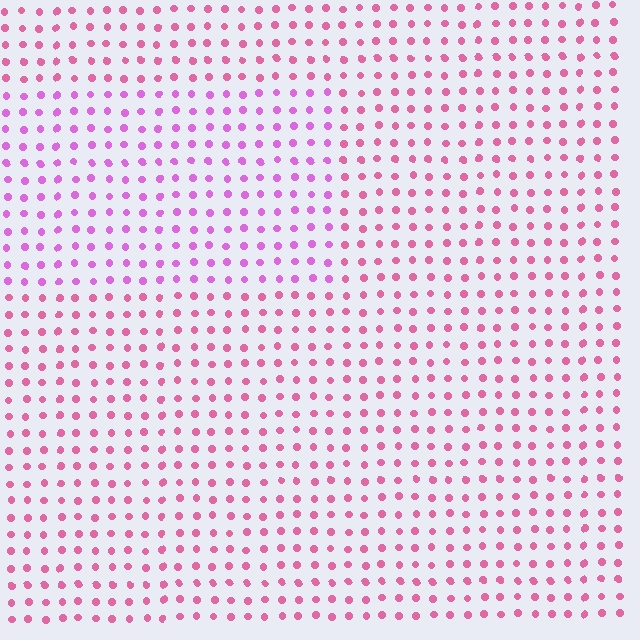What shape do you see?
I see a rectangle.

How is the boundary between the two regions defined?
The boundary is defined purely by a slight shift in hue (about 32 degrees). Spacing, size, and orientation are identical on both sides.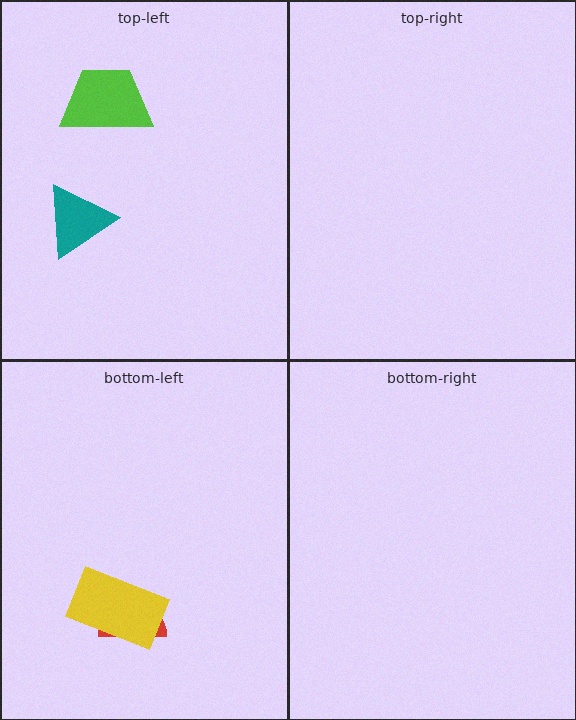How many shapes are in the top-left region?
2.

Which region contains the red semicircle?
The bottom-left region.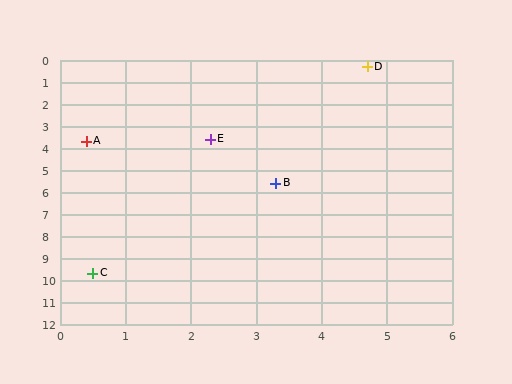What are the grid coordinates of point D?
Point D is at approximately (4.7, 0.3).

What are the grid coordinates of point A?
Point A is at approximately (0.4, 3.7).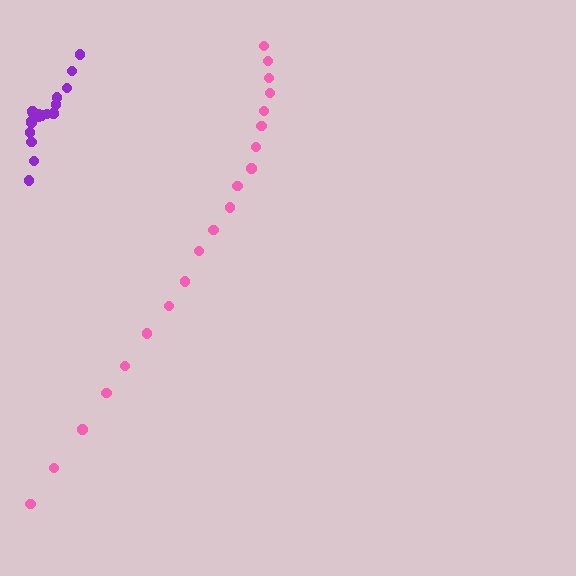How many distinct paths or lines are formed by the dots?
There are 2 distinct paths.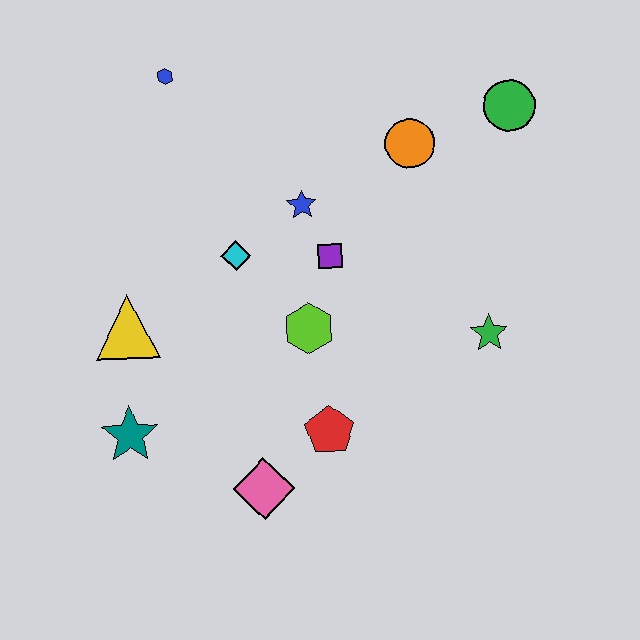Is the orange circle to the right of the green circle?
No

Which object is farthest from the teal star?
The green circle is farthest from the teal star.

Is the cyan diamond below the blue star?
Yes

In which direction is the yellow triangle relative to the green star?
The yellow triangle is to the left of the green star.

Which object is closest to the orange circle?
The green circle is closest to the orange circle.